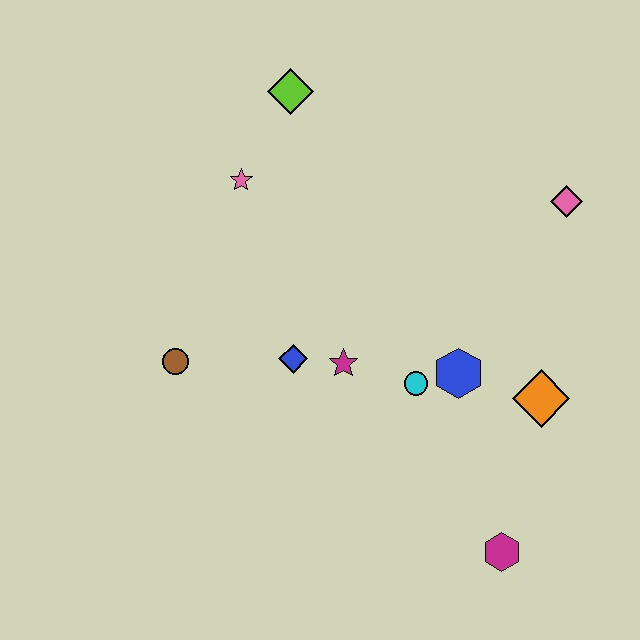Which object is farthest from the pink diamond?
The brown circle is farthest from the pink diamond.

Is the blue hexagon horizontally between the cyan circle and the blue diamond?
No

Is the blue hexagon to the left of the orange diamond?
Yes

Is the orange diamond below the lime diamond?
Yes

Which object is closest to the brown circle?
The blue diamond is closest to the brown circle.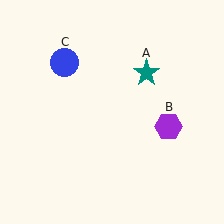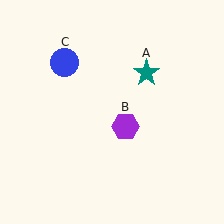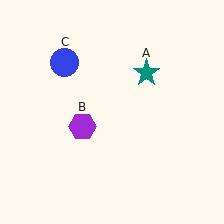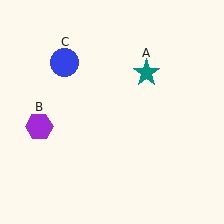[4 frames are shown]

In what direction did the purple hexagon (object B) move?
The purple hexagon (object B) moved left.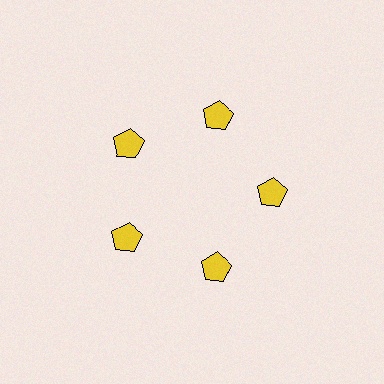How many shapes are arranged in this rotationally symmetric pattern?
There are 5 shapes, arranged in 5 groups of 1.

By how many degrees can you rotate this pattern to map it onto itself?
The pattern maps onto itself every 72 degrees of rotation.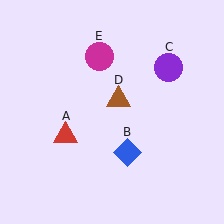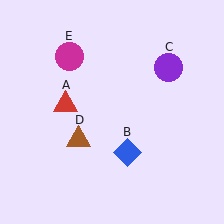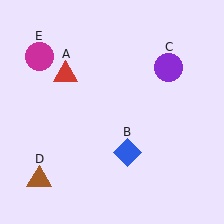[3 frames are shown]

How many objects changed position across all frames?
3 objects changed position: red triangle (object A), brown triangle (object D), magenta circle (object E).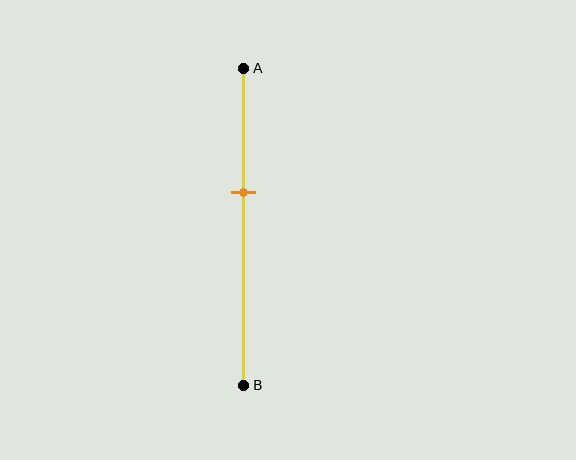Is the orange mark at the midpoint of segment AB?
No, the mark is at about 40% from A, not at the 50% midpoint.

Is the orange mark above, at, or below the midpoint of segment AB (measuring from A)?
The orange mark is above the midpoint of segment AB.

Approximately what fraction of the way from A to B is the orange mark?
The orange mark is approximately 40% of the way from A to B.